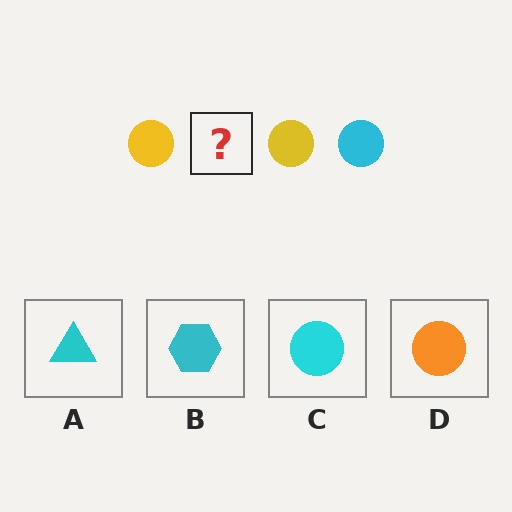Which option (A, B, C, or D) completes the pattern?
C.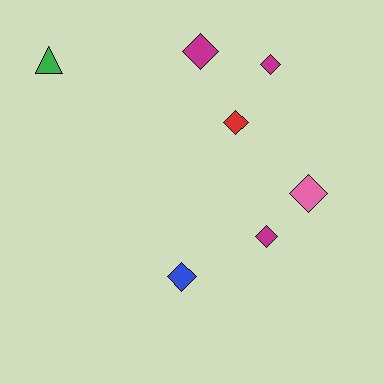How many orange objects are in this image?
There are no orange objects.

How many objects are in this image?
There are 7 objects.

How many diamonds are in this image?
There are 6 diamonds.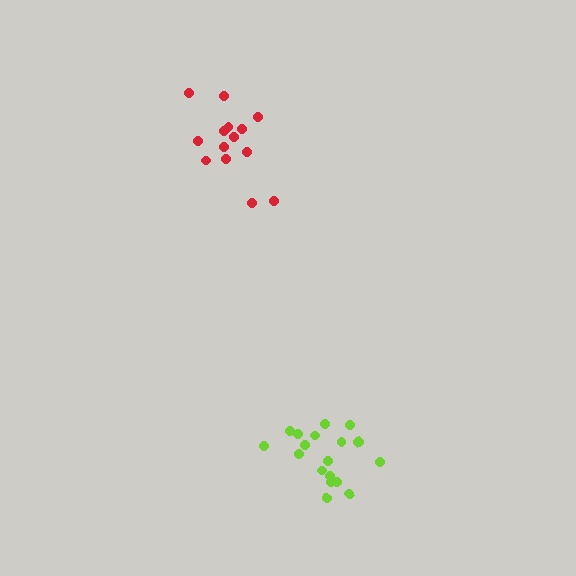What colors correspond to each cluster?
The clusters are colored: lime, red.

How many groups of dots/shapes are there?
There are 2 groups.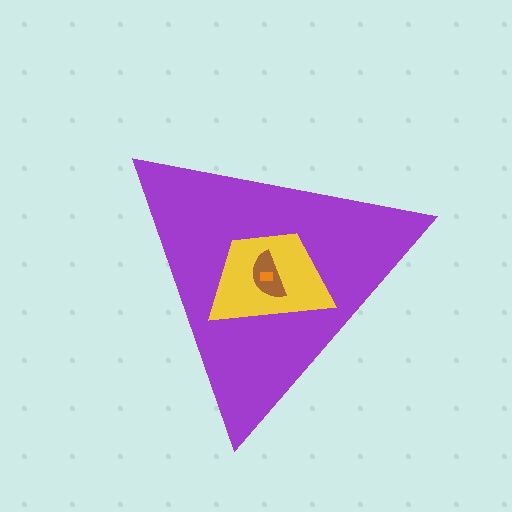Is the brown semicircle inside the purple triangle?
Yes.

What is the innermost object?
The orange rectangle.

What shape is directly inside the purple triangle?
The yellow trapezoid.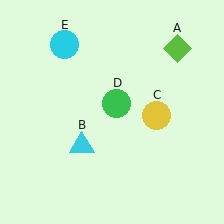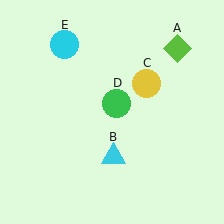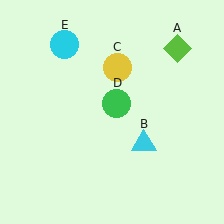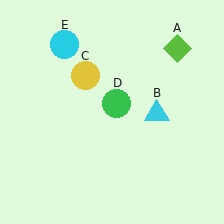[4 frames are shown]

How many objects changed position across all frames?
2 objects changed position: cyan triangle (object B), yellow circle (object C).